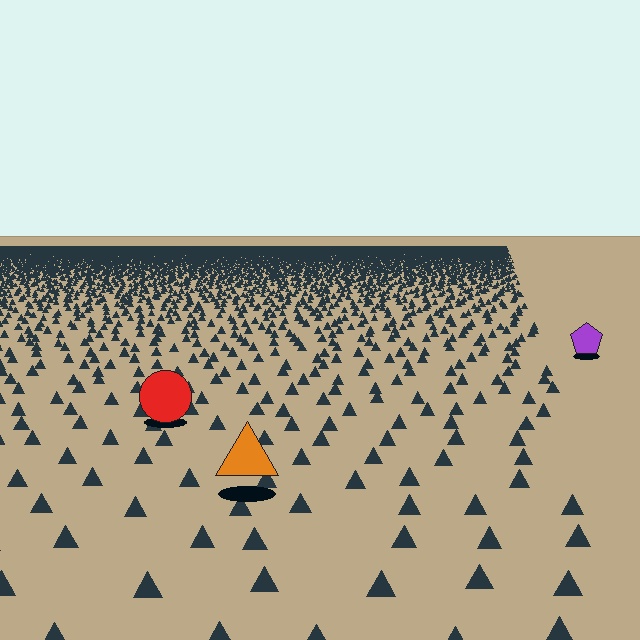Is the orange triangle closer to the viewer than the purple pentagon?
Yes. The orange triangle is closer — you can tell from the texture gradient: the ground texture is coarser near it.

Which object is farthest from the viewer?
The purple pentagon is farthest from the viewer. It appears smaller and the ground texture around it is denser.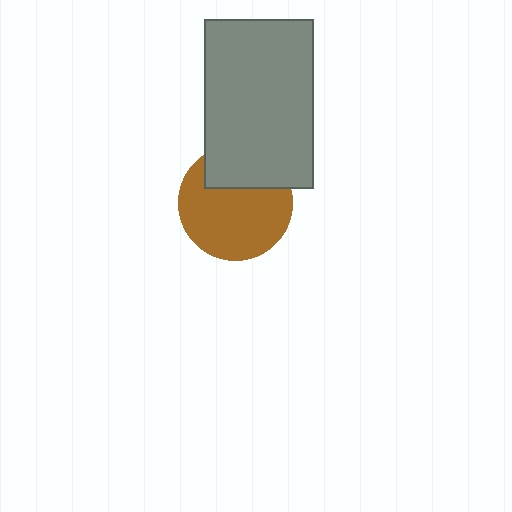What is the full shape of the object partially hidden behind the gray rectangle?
The partially hidden object is a brown circle.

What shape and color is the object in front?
The object in front is a gray rectangle.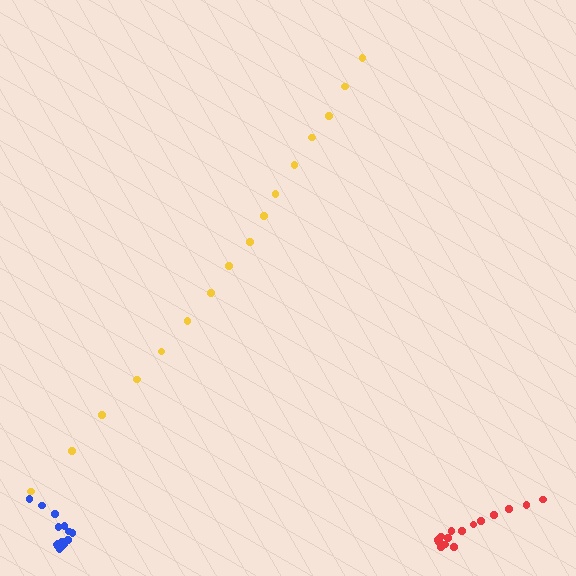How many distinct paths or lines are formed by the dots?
There are 3 distinct paths.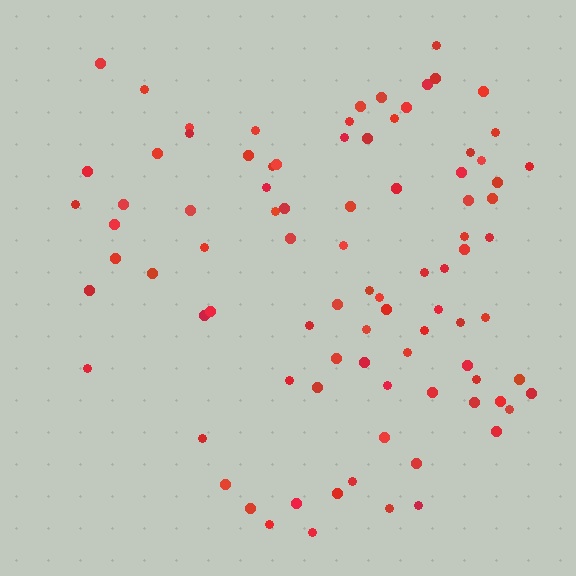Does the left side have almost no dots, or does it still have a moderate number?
Still a moderate number, just noticeably fewer than the right.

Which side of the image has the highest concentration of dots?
The right.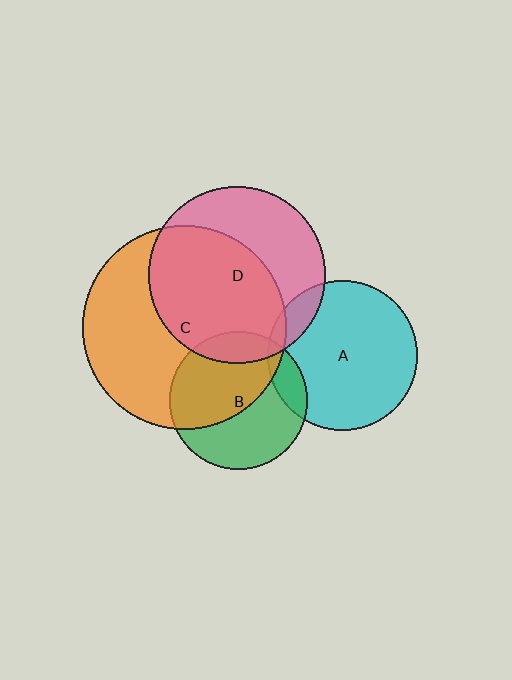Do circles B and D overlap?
Yes.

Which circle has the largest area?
Circle C (orange).